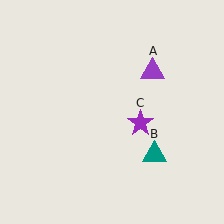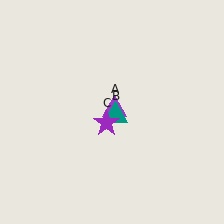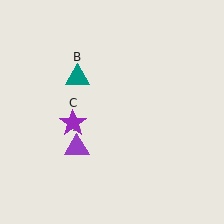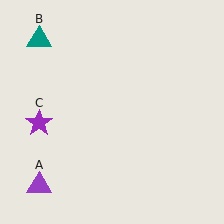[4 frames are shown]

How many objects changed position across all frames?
3 objects changed position: purple triangle (object A), teal triangle (object B), purple star (object C).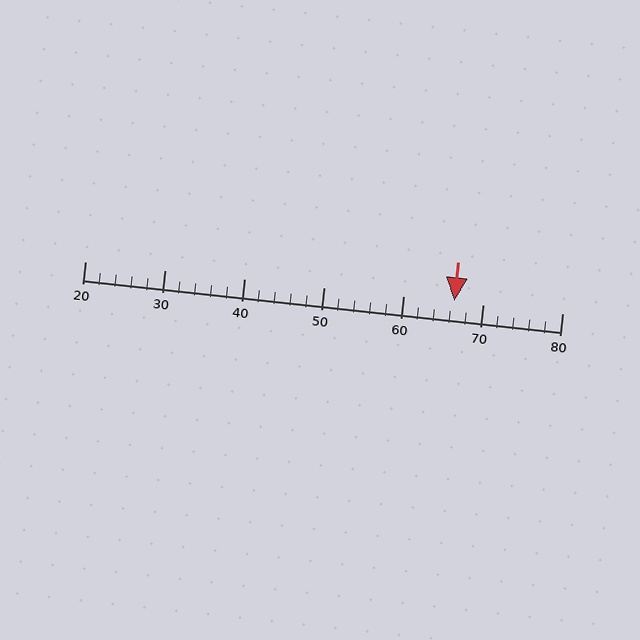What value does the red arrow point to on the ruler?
The red arrow points to approximately 66.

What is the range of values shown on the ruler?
The ruler shows values from 20 to 80.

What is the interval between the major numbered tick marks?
The major tick marks are spaced 10 units apart.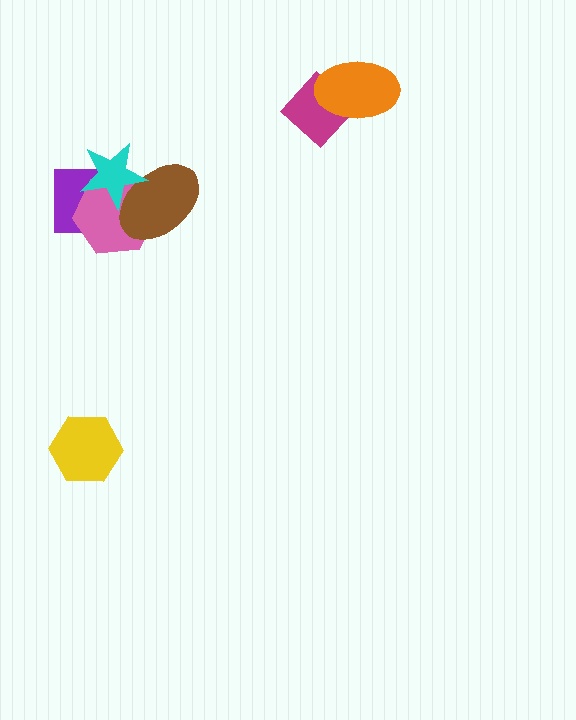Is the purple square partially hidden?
Yes, it is partially covered by another shape.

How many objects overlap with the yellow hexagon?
0 objects overlap with the yellow hexagon.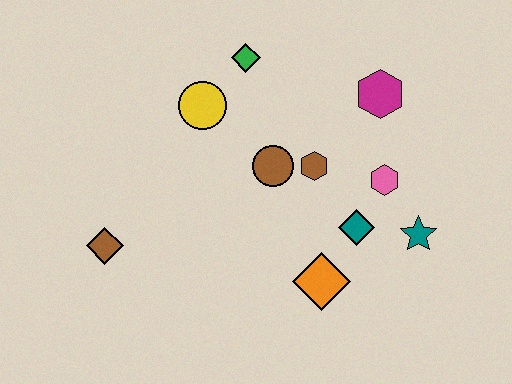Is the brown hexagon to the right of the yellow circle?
Yes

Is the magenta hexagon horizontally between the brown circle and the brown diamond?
No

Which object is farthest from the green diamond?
The teal star is farthest from the green diamond.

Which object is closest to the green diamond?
The yellow circle is closest to the green diamond.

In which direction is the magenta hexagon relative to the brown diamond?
The magenta hexagon is to the right of the brown diamond.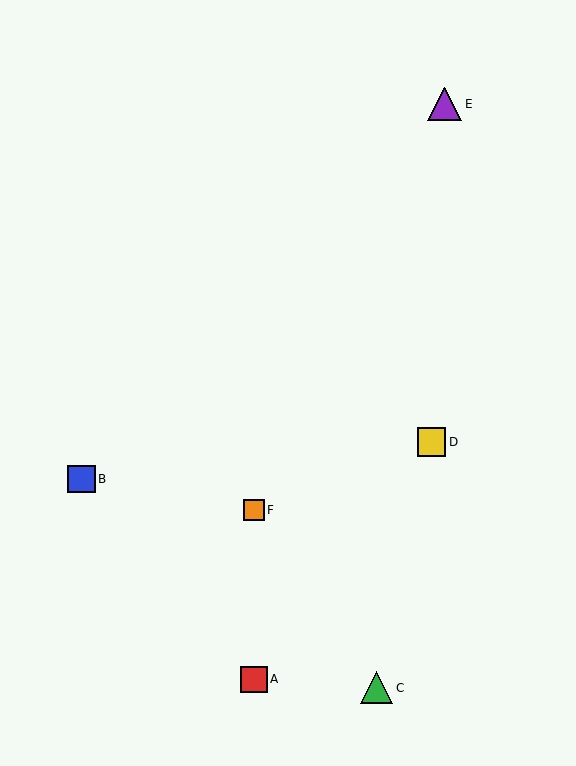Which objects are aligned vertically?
Objects A, F are aligned vertically.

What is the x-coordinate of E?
Object E is at x≈445.